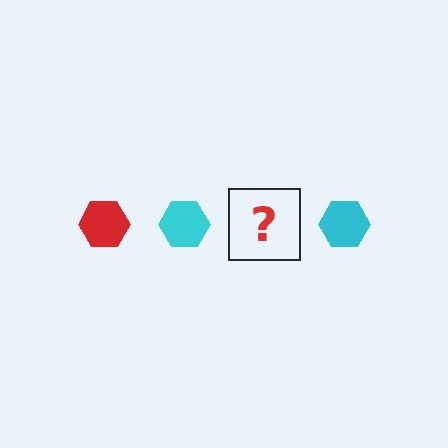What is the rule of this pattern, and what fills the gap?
The rule is that the pattern cycles through red, cyan hexagons. The gap should be filled with a red hexagon.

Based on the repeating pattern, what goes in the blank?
The blank should be a red hexagon.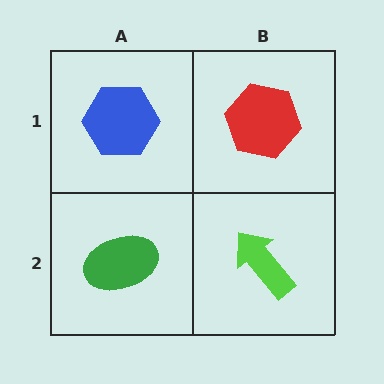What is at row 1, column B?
A red hexagon.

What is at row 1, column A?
A blue hexagon.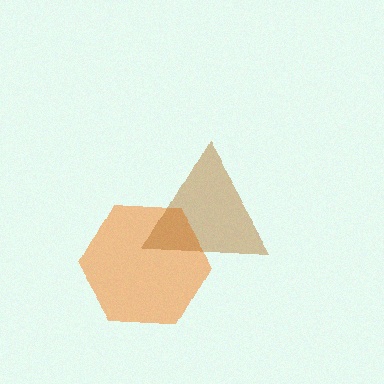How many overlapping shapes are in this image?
There are 2 overlapping shapes in the image.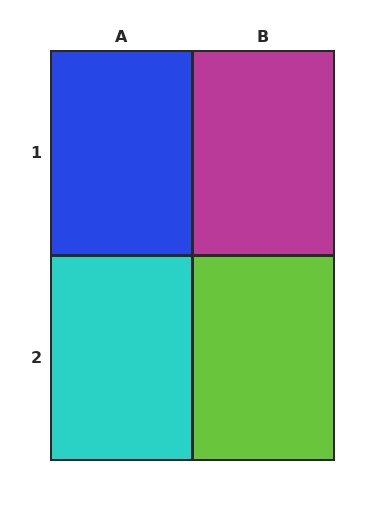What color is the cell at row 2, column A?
Cyan.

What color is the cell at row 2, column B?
Lime.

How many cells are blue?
1 cell is blue.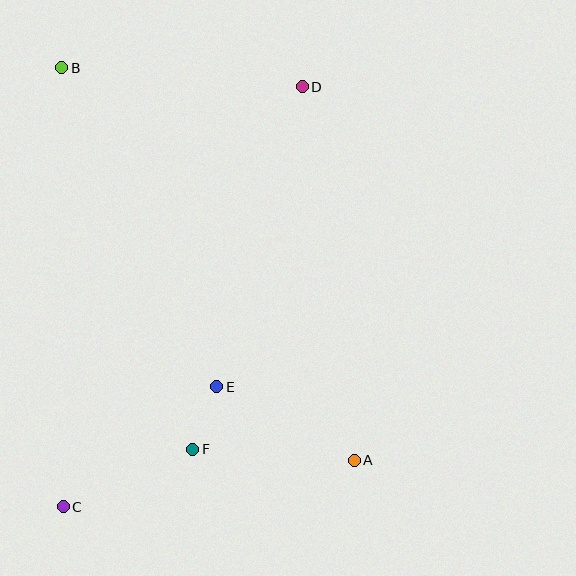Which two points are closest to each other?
Points E and F are closest to each other.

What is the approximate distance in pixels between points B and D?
The distance between B and D is approximately 241 pixels.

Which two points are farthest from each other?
Points A and B are farthest from each other.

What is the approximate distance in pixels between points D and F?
The distance between D and F is approximately 379 pixels.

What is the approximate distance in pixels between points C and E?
The distance between C and E is approximately 195 pixels.